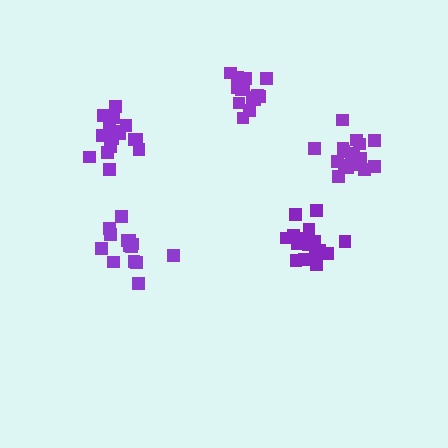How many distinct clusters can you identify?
There are 5 distinct clusters.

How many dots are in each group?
Group 1: 17 dots, Group 2: 14 dots, Group 3: 16 dots, Group 4: 16 dots, Group 5: 14 dots (77 total).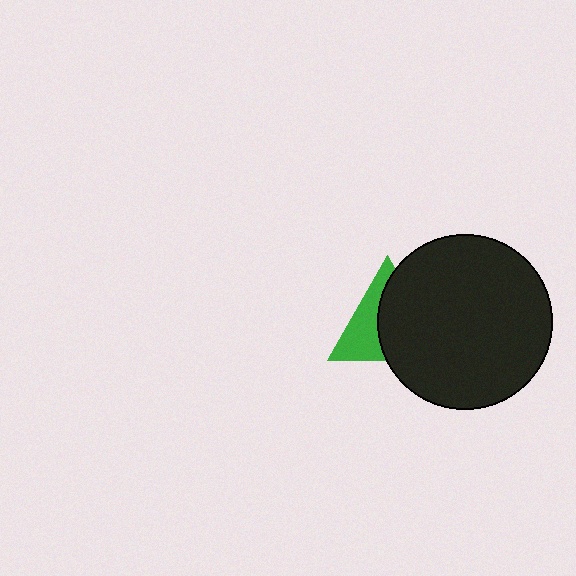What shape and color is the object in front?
The object in front is a black circle.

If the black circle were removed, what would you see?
You would see the complete green triangle.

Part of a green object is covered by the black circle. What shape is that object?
It is a triangle.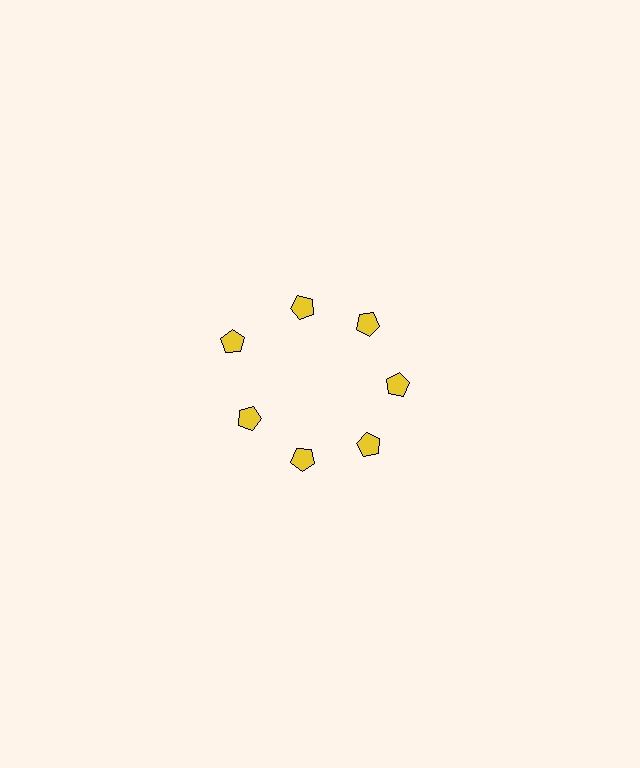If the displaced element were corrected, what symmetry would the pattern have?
It would have 7-fold rotational symmetry — the pattern would map onto itself every 51 degrees.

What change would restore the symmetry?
The symmetry would be restored by moving it inward, back onto the ring so that all 7 pentagons sit at equal angles and equal distance from the center.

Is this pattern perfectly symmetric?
No. The 7 yellow pentagons are arranged in a ring, but one element near the 10 o'clock position is pushed outward from the center, breaking the 7-fold rotational symmetry.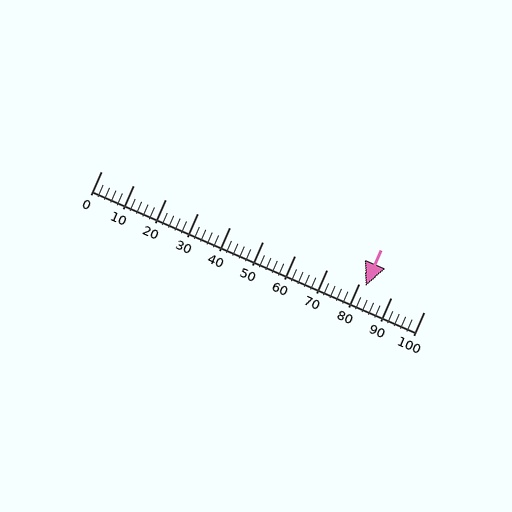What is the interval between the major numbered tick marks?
The major tick marks are spaced 10 units apart.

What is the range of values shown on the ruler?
The ruler shows values from 0 to 100.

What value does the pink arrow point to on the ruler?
The pink arrow points to approximately 82.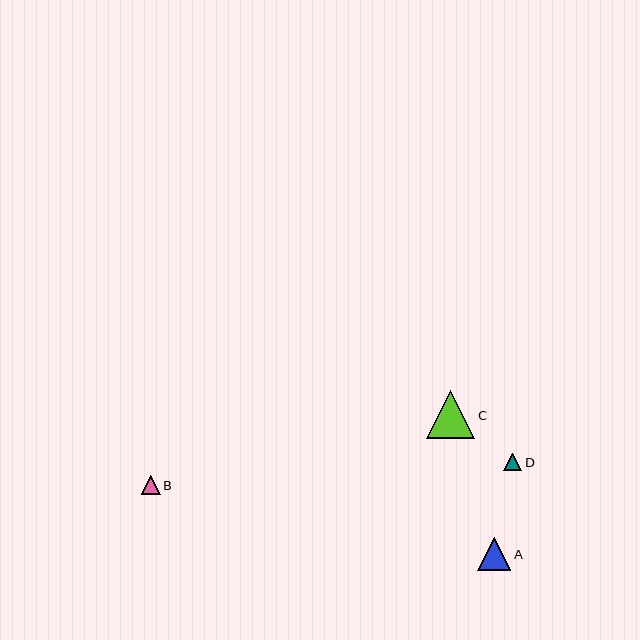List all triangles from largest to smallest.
From largest to smallest: C, A, B, D.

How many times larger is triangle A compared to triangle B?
Triangle A is approximately 1.8 times the size of triangle B.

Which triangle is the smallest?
Triangle D is the smallest with a size of approximately 18 pixels.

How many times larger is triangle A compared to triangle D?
Triangle A is approximately 1.9 times the size of triangle D.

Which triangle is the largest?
Triangle C is the largest with a size of approximately 48 pixels.